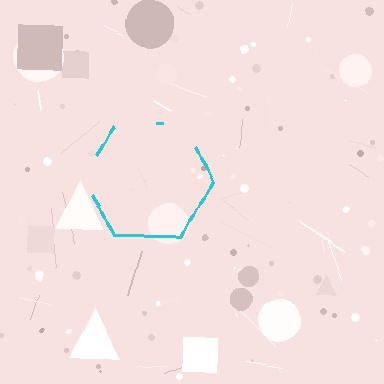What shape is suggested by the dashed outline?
The dashed outline suggests a hexagon.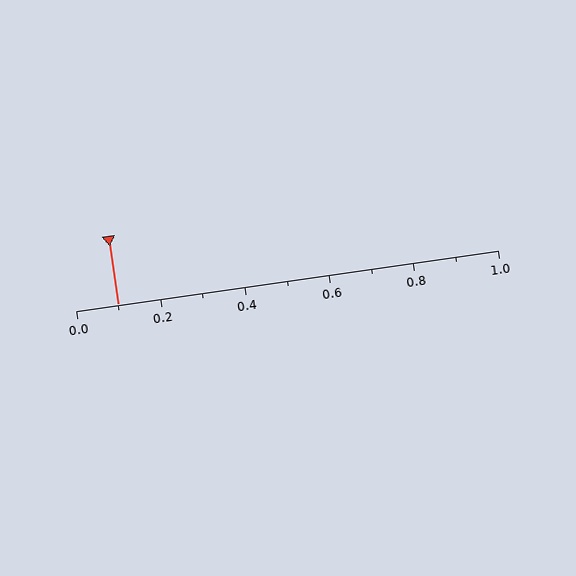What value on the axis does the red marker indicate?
The marker indicates approximately 0.1.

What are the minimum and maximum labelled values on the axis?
The axis runs from 0.0 to 1.0.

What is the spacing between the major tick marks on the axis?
The major ticks are spaced 0.2 apart.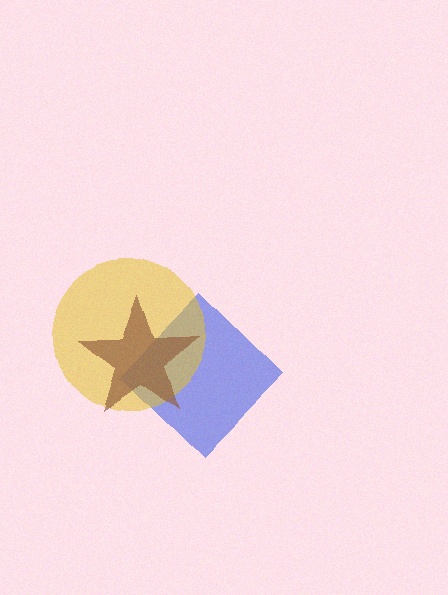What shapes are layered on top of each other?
The layered shapes are: a blue diamond, a yellow circle, a brown star.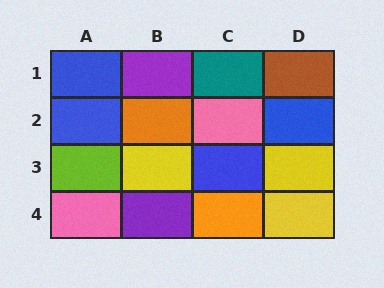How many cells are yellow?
3 cells are yellow.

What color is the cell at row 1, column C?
Teal.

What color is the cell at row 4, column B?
Purple.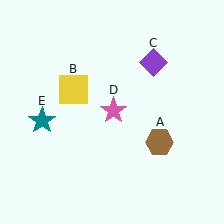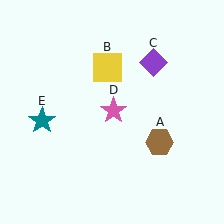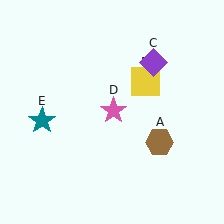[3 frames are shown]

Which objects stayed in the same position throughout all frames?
Brown hexagon (object A) and purple diamond (object C) and pink star (object D) and teal star (object E) remained stationary.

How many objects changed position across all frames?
1 object changed position: yellow square (object B).